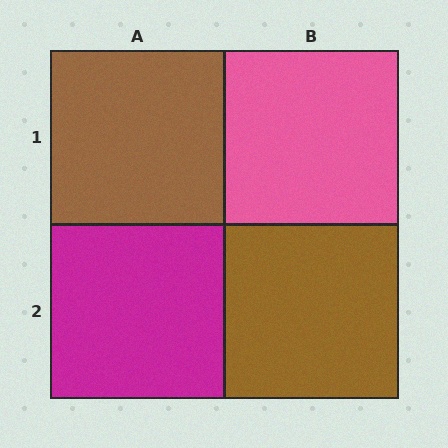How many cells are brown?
2 cells are brown.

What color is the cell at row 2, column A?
Magenta.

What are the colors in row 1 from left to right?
Brown, pink.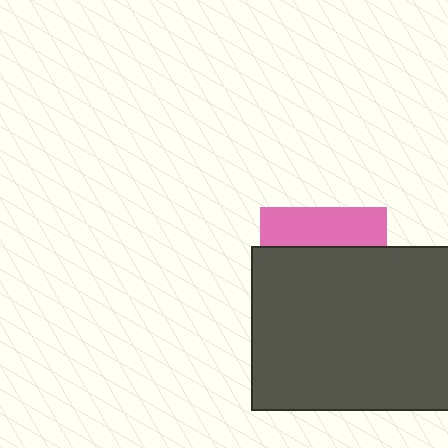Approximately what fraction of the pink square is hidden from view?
Roughly 70% of the pink square is hidden behind the dark gray rectangle.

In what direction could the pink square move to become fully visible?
The pink square could move up. That would shift it out from behind the dark gray rectangle entirely.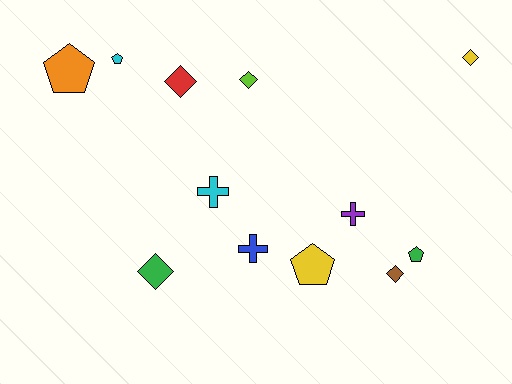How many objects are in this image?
There are 12 objects.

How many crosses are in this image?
There are 3 crosses.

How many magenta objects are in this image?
There are no magenta objects.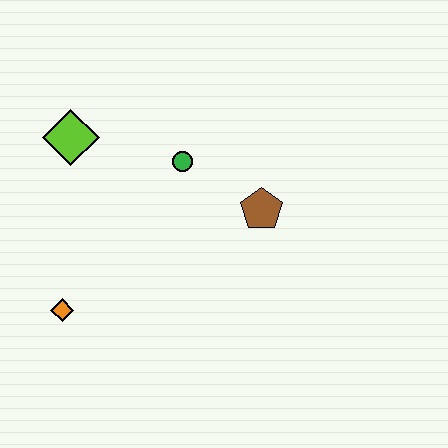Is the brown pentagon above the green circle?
No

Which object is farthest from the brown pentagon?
The orange diamond is farthest from the brown pentagon.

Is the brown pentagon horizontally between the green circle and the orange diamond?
No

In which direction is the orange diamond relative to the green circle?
The orange diamond is below the green circle.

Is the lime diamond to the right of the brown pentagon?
No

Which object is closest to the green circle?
The brown pentagon is closest to the green circle.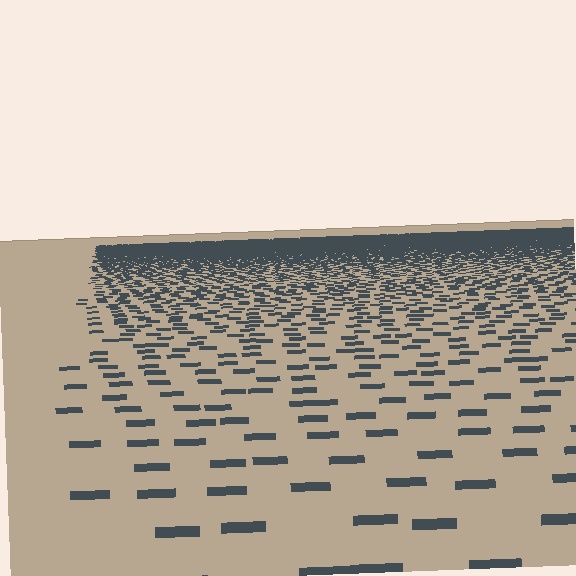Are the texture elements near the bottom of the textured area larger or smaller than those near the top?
Larger. Near the bottom, elements are closer to the viewer and appear at a bigger on-screen size.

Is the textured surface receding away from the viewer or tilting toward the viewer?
The surface is receding away from the viewer. Texture elements get smaller and denser toward the top.